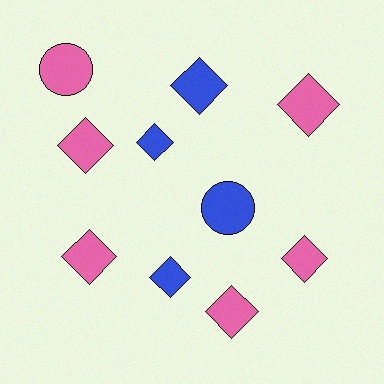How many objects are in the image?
There are 10 objects.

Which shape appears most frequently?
Diamond, with 8 objects.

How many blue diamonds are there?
There are 3 blue diamonds.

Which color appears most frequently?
Pink, with 6 objects.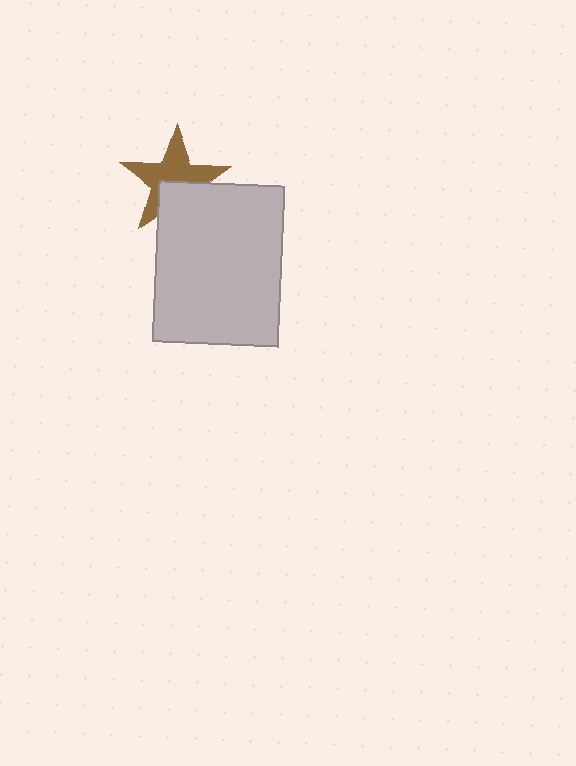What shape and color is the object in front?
The object in front is a light gray rectangle.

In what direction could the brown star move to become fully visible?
The brown star could move up. That would shift it out from behind the light gray rectangle entirely.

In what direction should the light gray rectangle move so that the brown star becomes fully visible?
The light gray rectangle should move down. That is the shortest direction to clear the overlap and leave the brown star fully visible.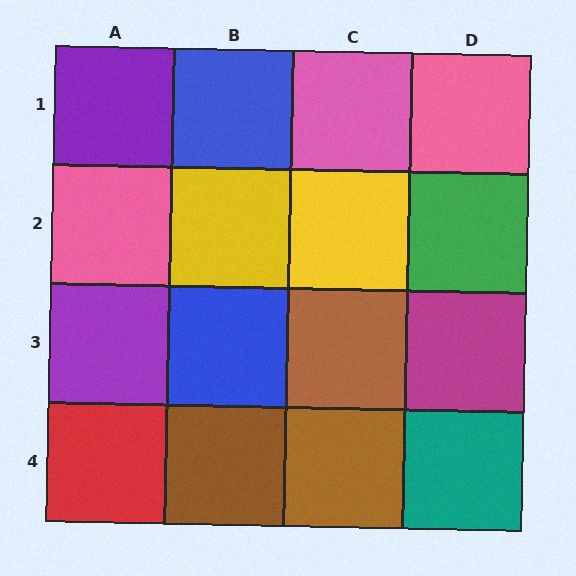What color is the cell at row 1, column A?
Purple.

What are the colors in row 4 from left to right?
Red, brown, brown, teal.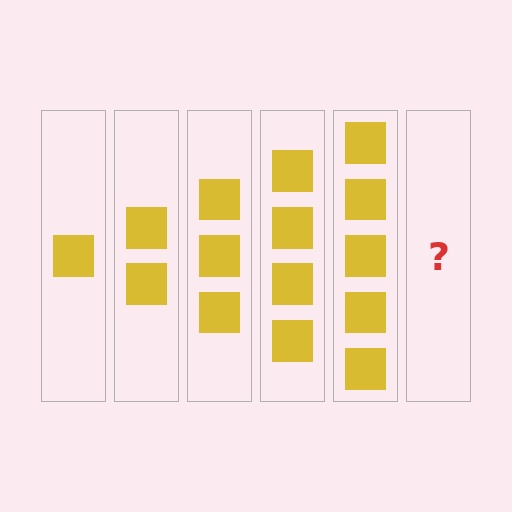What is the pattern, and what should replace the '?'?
The pattern is that each step adds one more square. The '?' should be 6 squares.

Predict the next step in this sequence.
The next step is 6 squares.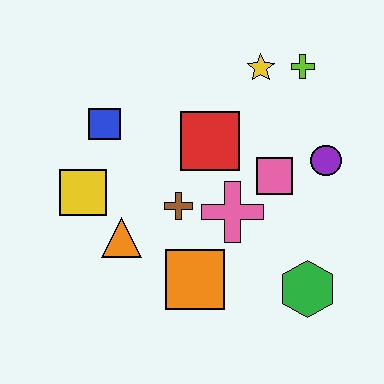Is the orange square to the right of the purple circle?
No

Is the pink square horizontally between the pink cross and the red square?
No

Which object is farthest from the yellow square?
The lime cross is farthest from the yellow square.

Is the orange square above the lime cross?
No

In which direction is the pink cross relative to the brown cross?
The pink cross is to the right of the brown cross.